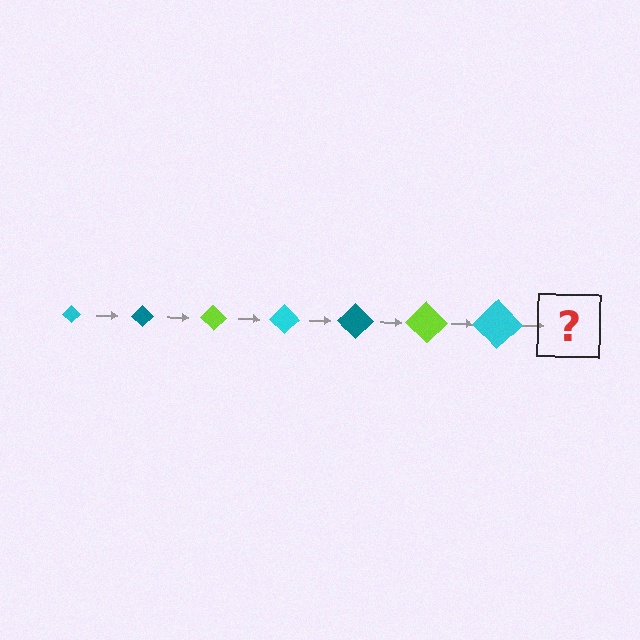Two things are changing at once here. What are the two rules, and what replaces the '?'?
The two rules are that the diamond grows larger each step and the color cycles through cyan, teal, and lime. The '?' should be a teal diamond, larger than the previous one.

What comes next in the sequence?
The next element should be a teal diamond, larger than the previous one.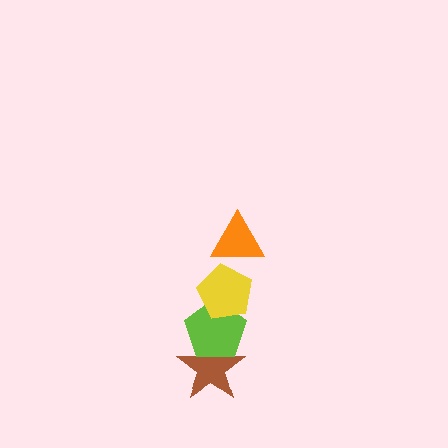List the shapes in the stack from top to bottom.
From top to bottom: the orange triangle, the yellow pentagon, the lime pentagon, the brown star.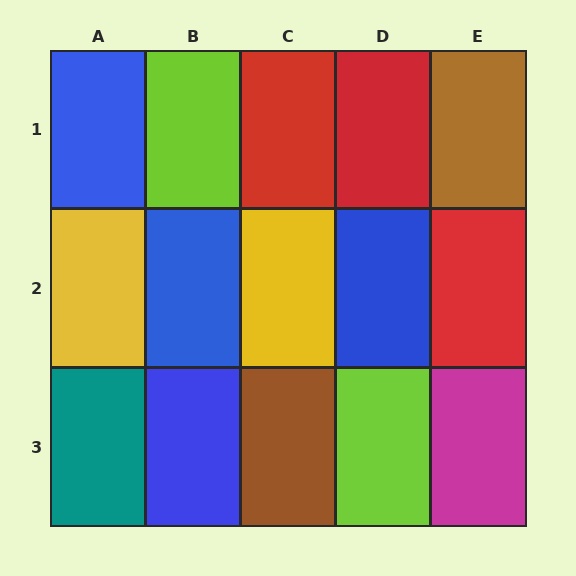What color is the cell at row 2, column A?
Yellow.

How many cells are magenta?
1 cell is magenta.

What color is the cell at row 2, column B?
Blue.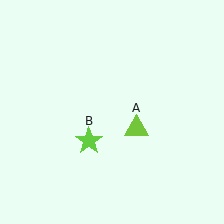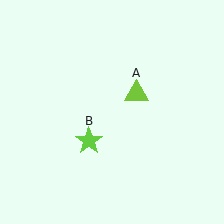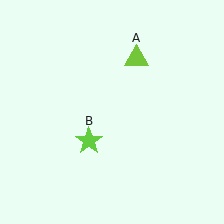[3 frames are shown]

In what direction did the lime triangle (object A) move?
The lime triangle (object A) moved up.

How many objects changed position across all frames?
1 object changed position: lime triangle (object A).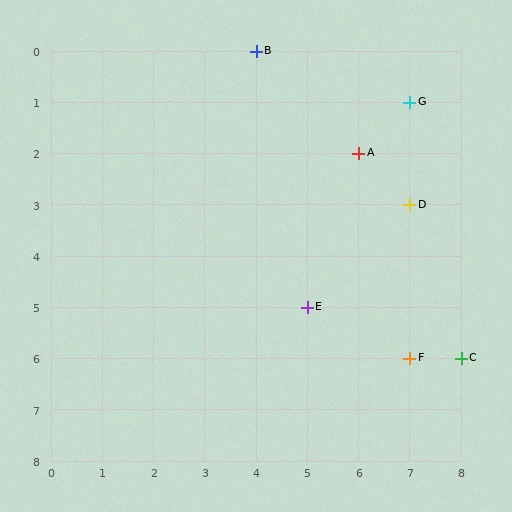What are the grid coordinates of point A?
Point A is at grid coordinates (6, 2).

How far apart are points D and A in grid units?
Points D and A are 1 column and 1 row apart (about 1.4 grid units diagonally).